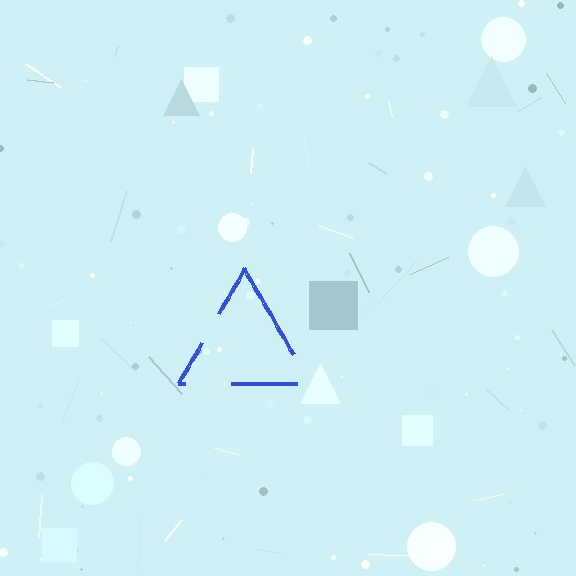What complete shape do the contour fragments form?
The contour fragments form a triangle.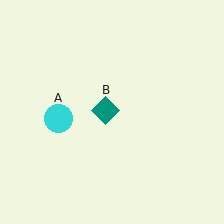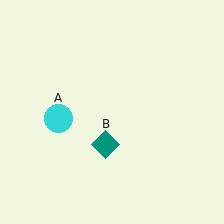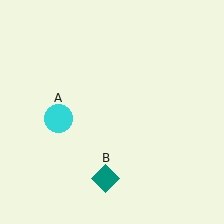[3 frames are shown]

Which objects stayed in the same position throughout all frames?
Cyan circle (object A) remained stationary.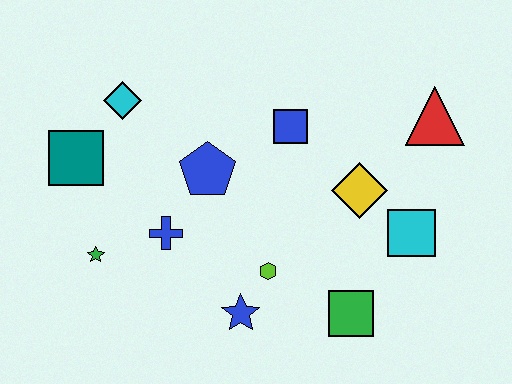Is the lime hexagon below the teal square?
Yes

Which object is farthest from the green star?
The red triangle is farthest from the green star.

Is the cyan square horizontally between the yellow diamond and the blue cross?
No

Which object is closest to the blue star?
The lime hexagon is closest to the blue star.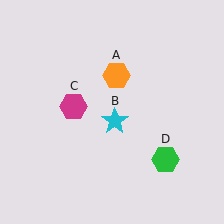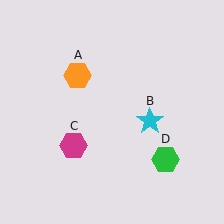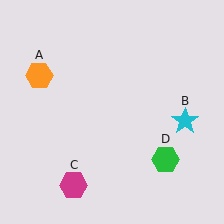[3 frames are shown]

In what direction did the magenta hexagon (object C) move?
The magenta hexagon (object C) moved down.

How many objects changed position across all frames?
3 objects changed position: orange hexagon (object A), cyan star (object B), magenta hexagon (object C).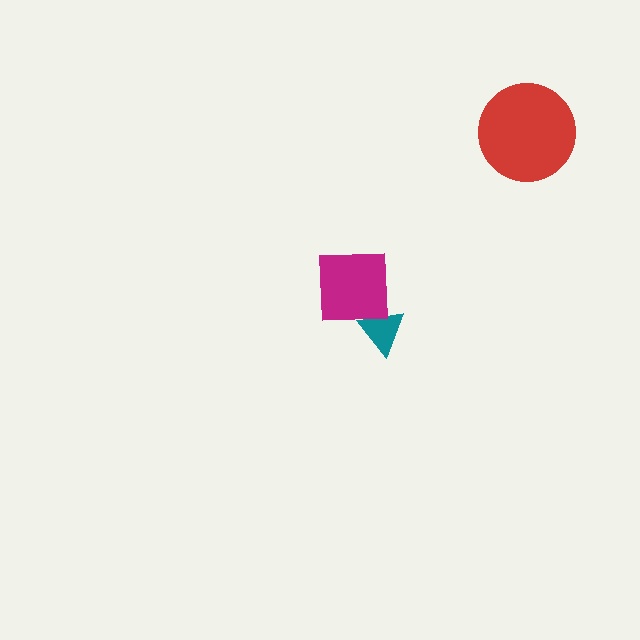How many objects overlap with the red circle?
0 objects overlap with the red circle.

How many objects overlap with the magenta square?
1 object overlaps with the magenta square.